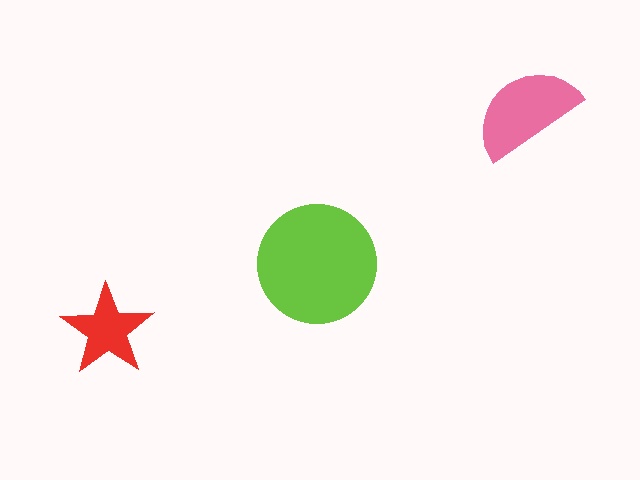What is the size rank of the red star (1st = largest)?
3rd.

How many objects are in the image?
There are 3 objects in the image.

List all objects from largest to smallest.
The lime circle, the pink semicircle, the red star.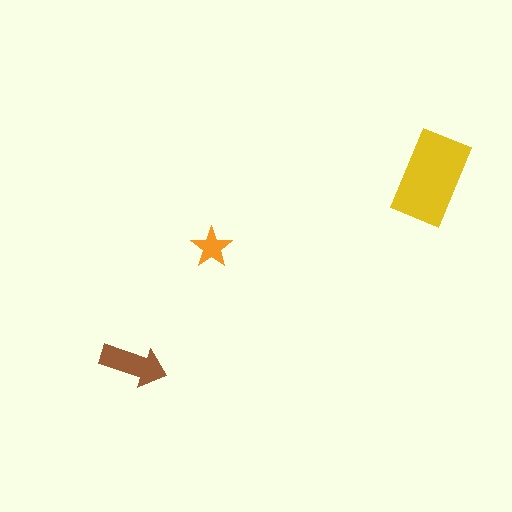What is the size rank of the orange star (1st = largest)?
3rd.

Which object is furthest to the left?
The brown arrow is leftmost.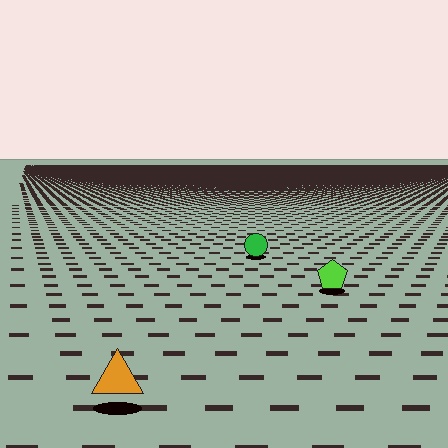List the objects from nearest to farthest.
From nearest to farthest: the orange triangle, the lime pentagon, the green circle.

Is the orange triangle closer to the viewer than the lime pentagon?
Yes. The orange triangle is closer — you can tell from the texture gradient: the ground texture is coarser near it.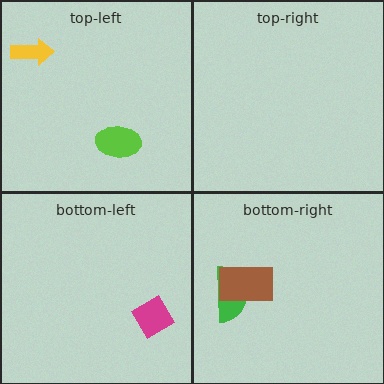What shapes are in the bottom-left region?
The magenta diamond.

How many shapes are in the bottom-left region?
1.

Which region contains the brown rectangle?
The bottom-right region.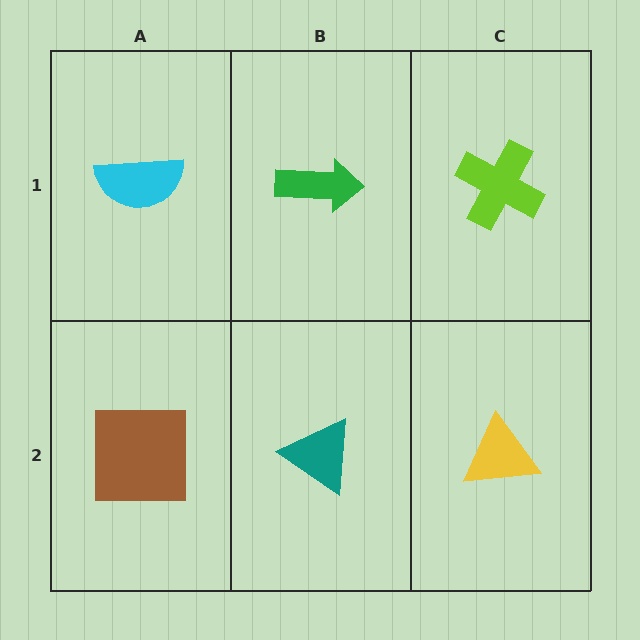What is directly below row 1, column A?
A brown square.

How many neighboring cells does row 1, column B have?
3.